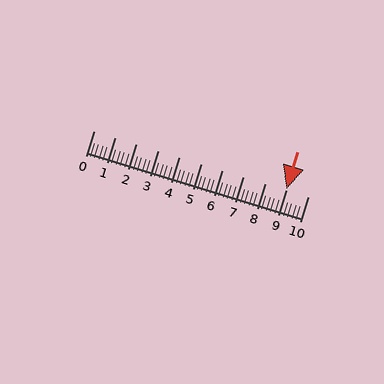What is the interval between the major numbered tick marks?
The major tick marks are spaced 1 units apart.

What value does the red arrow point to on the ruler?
The red arrow points to approximately 9.0.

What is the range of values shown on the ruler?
The ruler shows values from 0 to 10.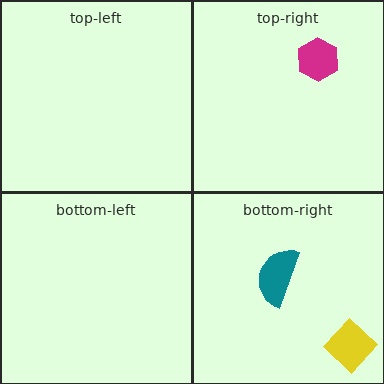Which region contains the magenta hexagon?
The top-right region.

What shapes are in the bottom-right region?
The teal semicircle, the yellow diamond.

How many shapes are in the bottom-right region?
2.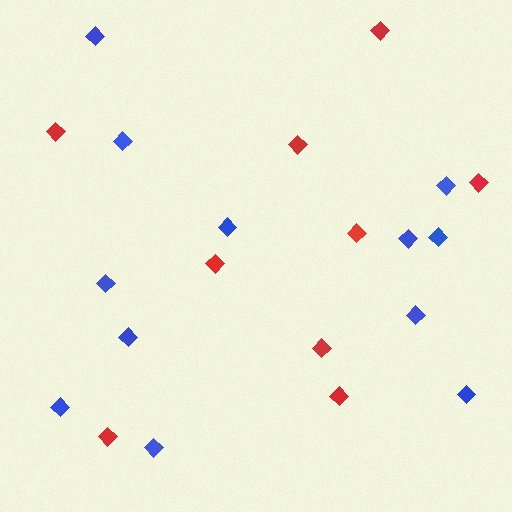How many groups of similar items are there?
There are 2 groups: one group of red diamonds (9) and one group of blue diamonds (12).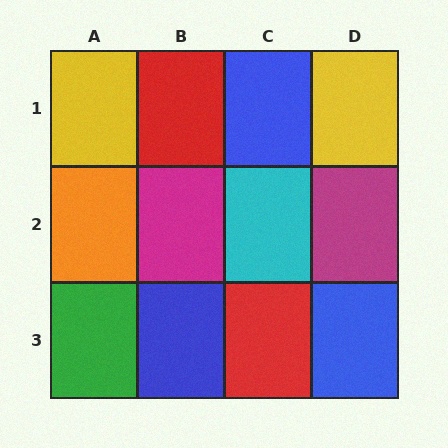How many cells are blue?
3 cells are blue.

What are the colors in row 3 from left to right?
Green, blue, red, blue.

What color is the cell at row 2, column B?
Magenta.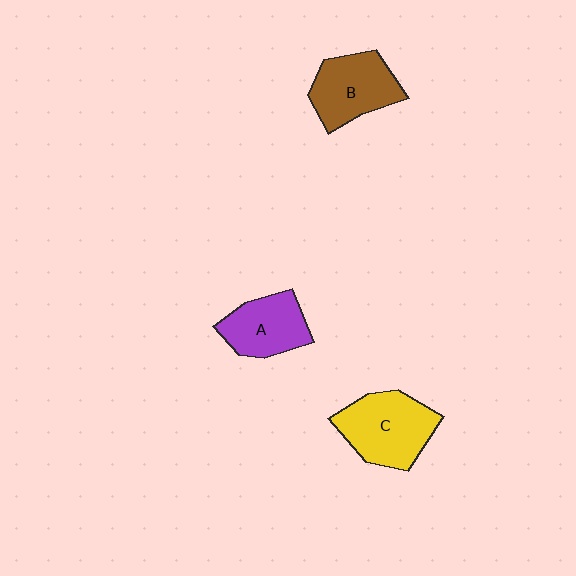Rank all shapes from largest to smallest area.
From largest to smallest: C (yellow), B (brown), A (purple).